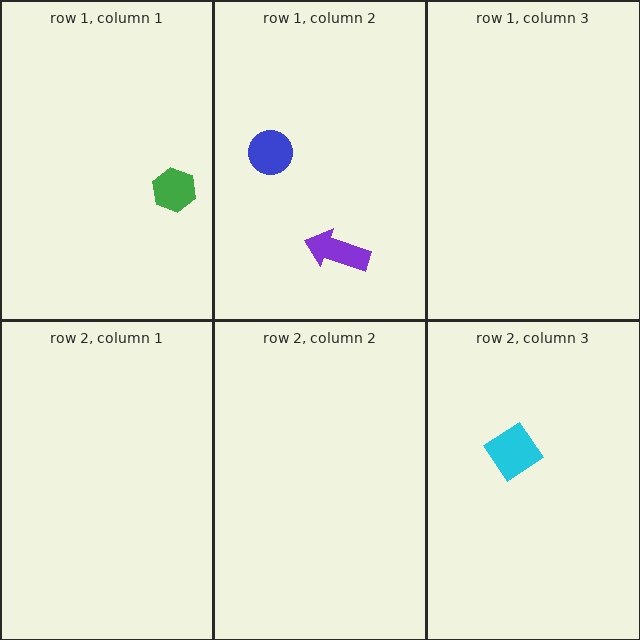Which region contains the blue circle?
The row 1, column 2 region.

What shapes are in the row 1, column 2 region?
The purple arrow, the blue circle.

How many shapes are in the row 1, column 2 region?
2.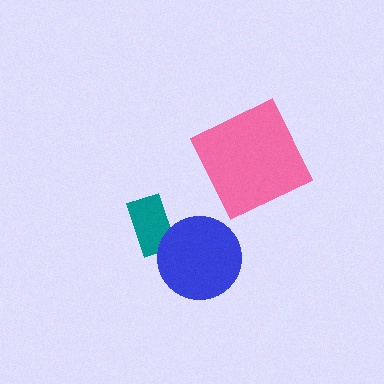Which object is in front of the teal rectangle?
The blue circle is in front of the teal rectangle.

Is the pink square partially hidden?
No, no other shape covers it.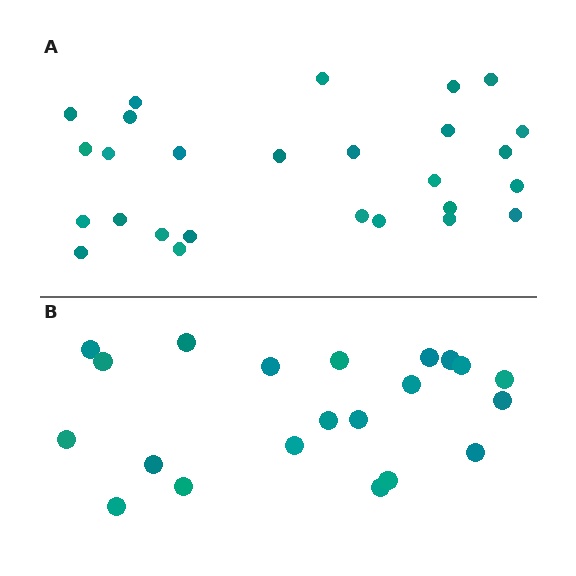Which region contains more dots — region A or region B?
Region A (the top region) has more dots.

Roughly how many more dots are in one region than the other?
Region A has about 6 more dots than region B.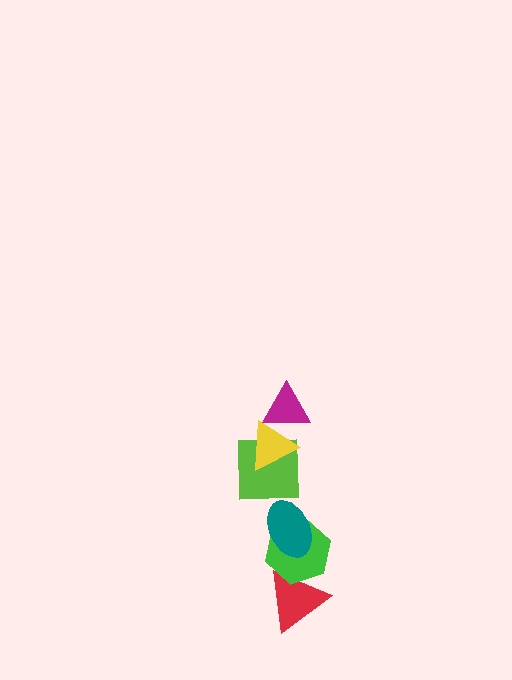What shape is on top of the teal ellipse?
The lime square is on top of the teal ellipse.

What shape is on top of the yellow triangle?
The magenta triangle is on top of the yellow triangle.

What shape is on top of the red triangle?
The green hexagon is on top of the red triangle.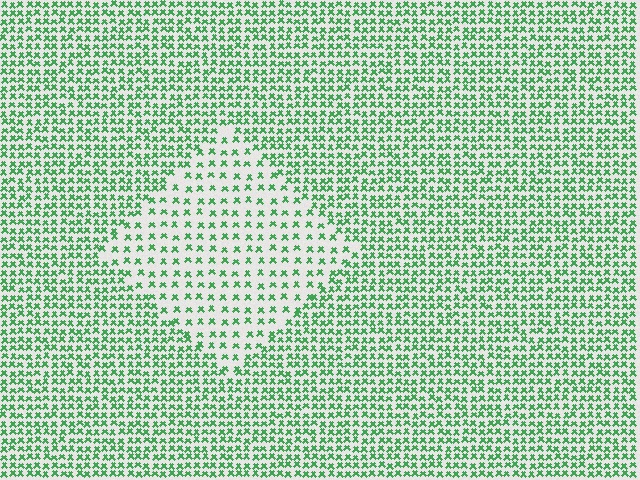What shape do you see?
I see a diamond.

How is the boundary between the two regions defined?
The boundary is defined by a change in element density (approximately 2.1x ratio). All elements are the same color, size, and shape.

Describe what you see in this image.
The image contains small green elements arranged at two different densities. A diamond-shaped region is visible where the elements are less densely packed than the surrounding area.